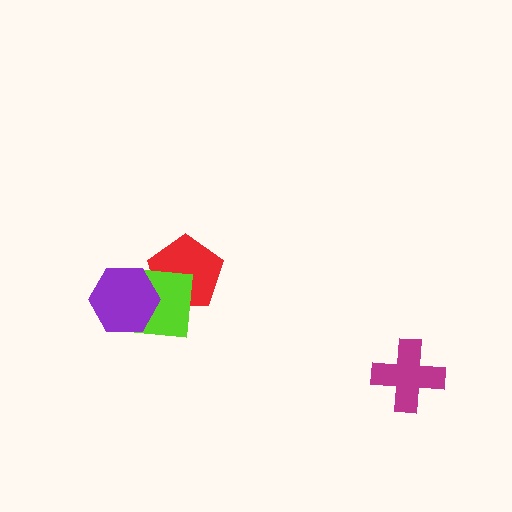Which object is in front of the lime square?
The purple hexagon is in front of the lime square.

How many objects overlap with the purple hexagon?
2 objects overlap with the purple hexagon.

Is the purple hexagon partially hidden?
No, no other shape covers it.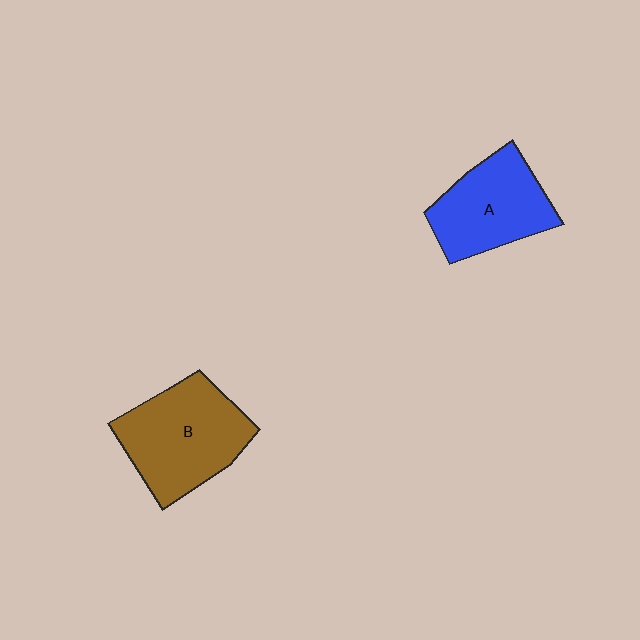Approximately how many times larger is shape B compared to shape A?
Approximately 1.2 times.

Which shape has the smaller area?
Shape A (blue).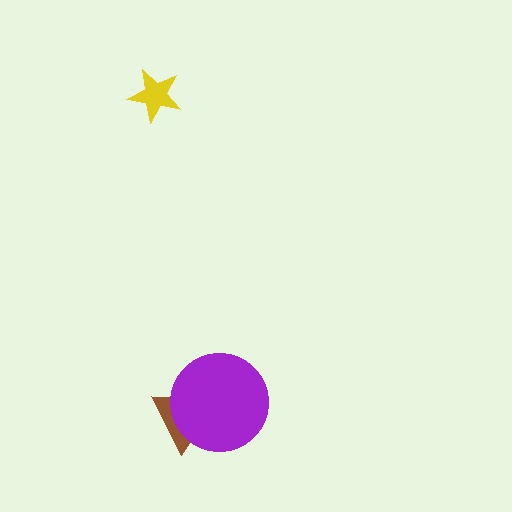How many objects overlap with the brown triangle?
1 object overlaps with the brown triangle.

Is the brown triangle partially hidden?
Yes, it is partially covered by another shape.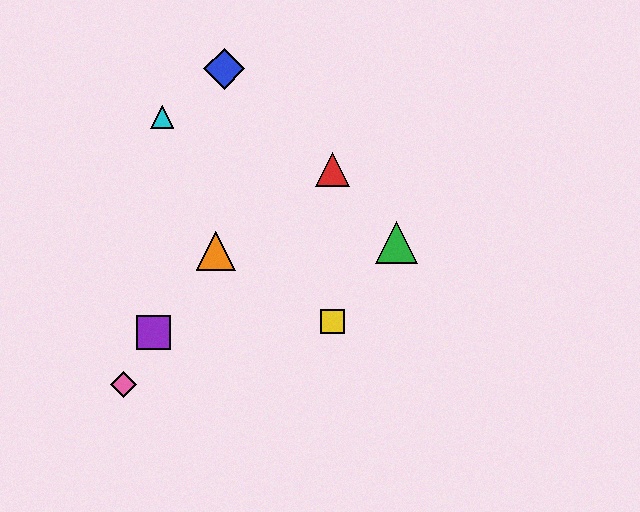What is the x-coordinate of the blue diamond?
The blue diamond is at x≈224.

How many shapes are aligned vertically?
2 shapes (the red triangle, the yellow square) are aligned vertically.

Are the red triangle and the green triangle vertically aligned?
No, the red triangle is at x≈333 and the green triangle is at x≈397.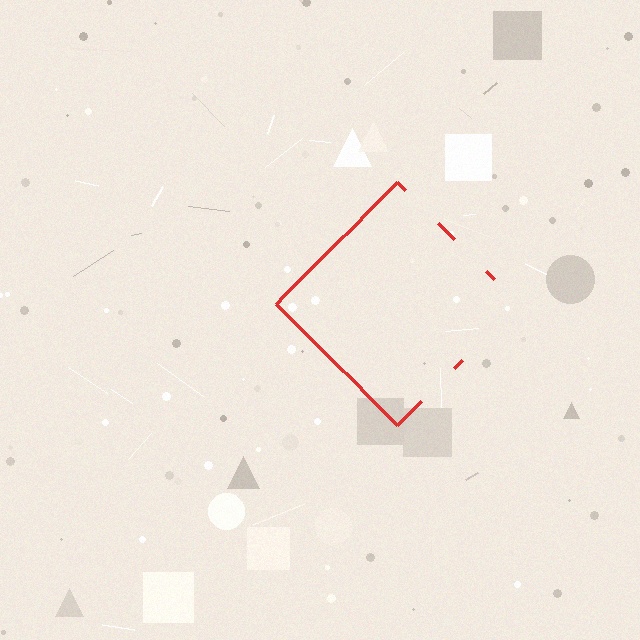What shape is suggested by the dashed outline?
The dashed outline suggests a diamond.